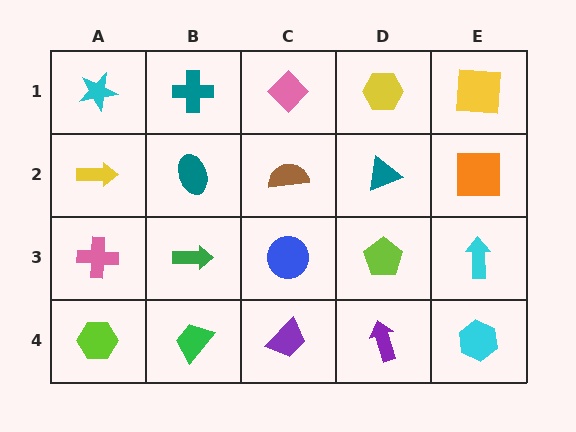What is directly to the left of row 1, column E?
A yellow hexagon.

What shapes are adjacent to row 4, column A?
A pink cross (row 3, column A), a green trapezoid (row 4, column B).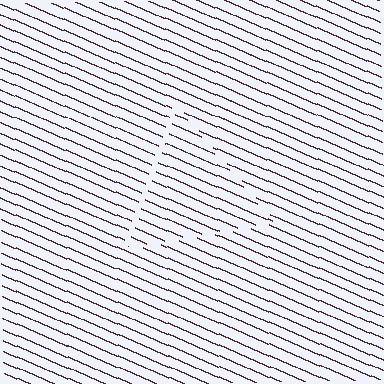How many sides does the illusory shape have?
3 sides — the line-ends trace a triangle.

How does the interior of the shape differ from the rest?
The interior of the shape contains the same grating, shifted by half a period — the contour is defined by the phase discontinuity where line-ends from the inner and outer gratings abut.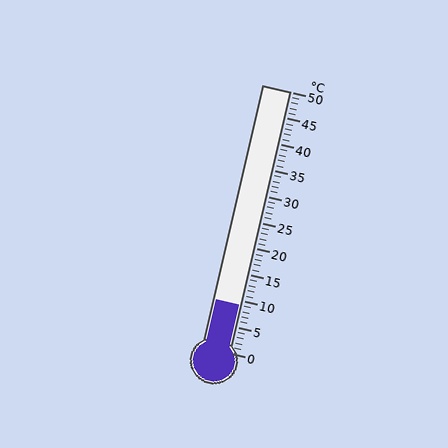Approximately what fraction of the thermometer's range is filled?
The thermometer is filled to approximately 20% of its range.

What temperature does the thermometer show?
The thermometer shows approximately 9°C.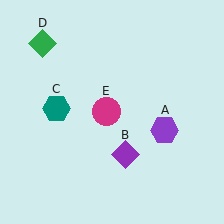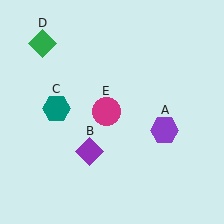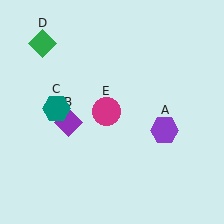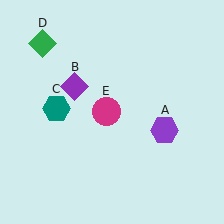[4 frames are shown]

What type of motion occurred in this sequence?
The purple diamond (object B) rotated clockwise around the center of the scene.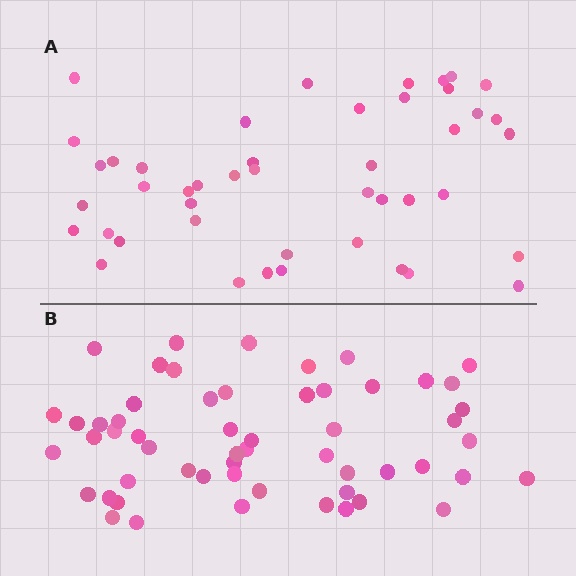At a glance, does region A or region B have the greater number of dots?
Region B (the bottom region) has more dots.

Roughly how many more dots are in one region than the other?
Region B has roughly 12 or so more dots than region A.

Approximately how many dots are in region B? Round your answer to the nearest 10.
About 60 dots. (The exact count is 56, which rounds to 60.)